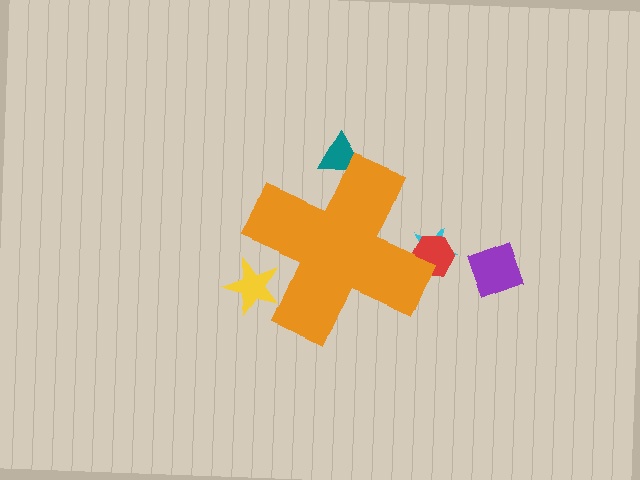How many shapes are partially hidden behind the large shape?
4 shapes are partially hidden.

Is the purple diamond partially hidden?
No, the purple diamond is fully visible.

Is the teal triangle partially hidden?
Yes, the teal triangle is partially hidden behind the orange cross.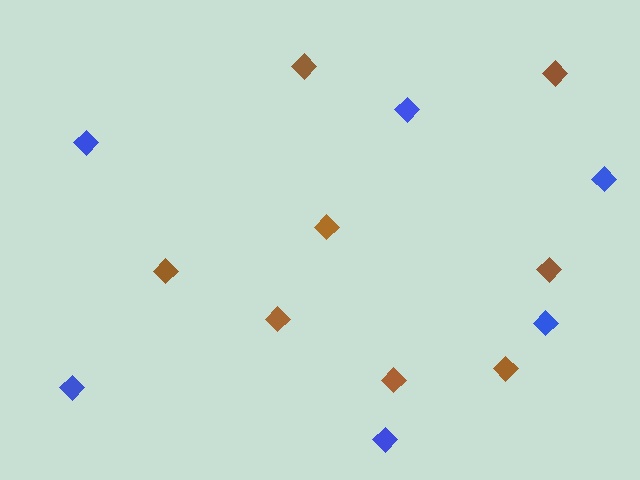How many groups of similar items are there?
There are 2 groups: one group of brown diamonds (8) and one group of blue diamonds (6).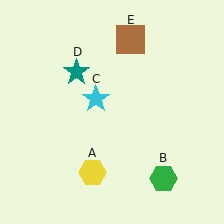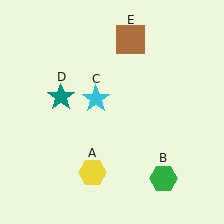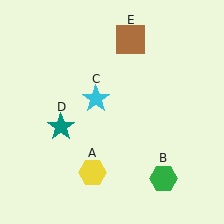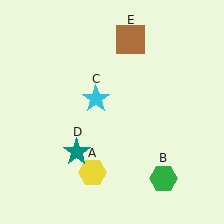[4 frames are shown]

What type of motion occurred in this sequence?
The teal star (object D) rotated counterclockwise around the center of the scene.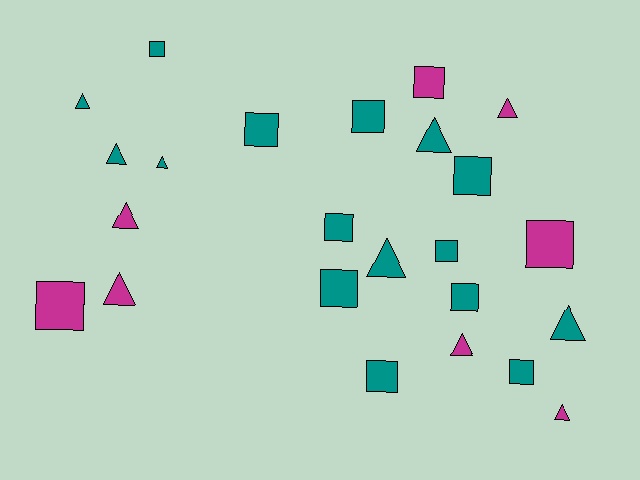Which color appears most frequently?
Teal, with 16 objects.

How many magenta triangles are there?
There are 5 magenta triangles.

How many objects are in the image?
There are 24 objects.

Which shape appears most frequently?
Square, with 13 objects.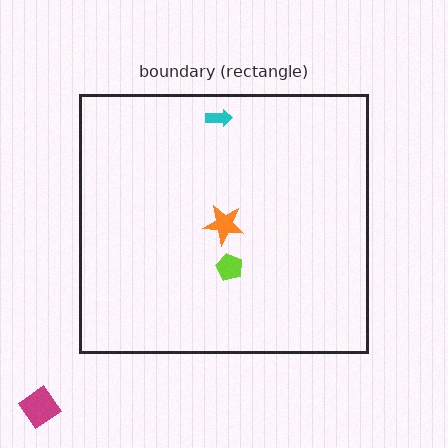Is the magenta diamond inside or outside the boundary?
Outside.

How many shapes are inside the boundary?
3 inside, 1 outside.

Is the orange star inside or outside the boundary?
Inside.